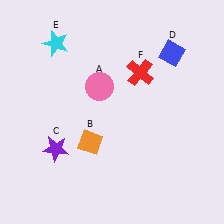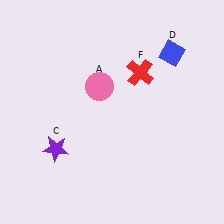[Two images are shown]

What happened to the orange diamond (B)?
The orange diamond (B) was removed in Image 2. It was in the bottom-left area of Image 1.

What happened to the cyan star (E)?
The cyan star (E) was removed in Image 2. It was in the top-left area of Image 1.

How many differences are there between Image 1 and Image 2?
There are 2 differences between the two images.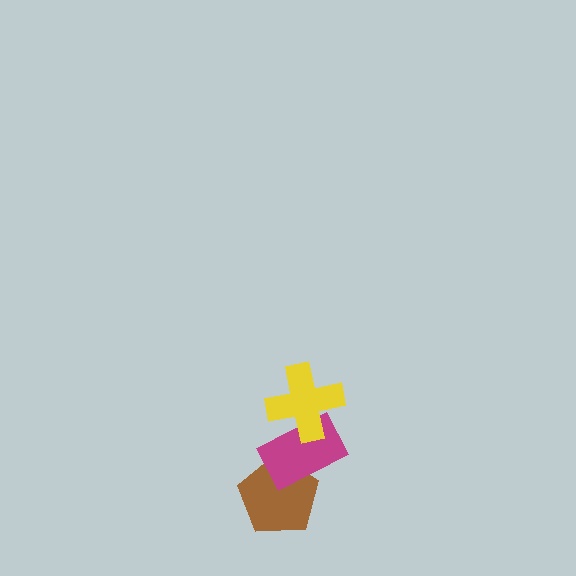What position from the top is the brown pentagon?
The brown pentagon is 3rd from the top.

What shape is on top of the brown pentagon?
The magenta rectangle is on top of the brown pentagon.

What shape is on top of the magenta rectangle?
The yellow cross is on top of the magenta rectangle.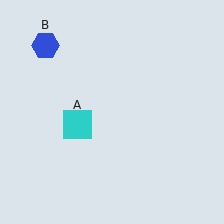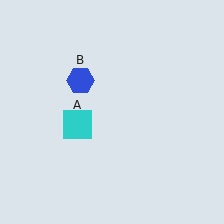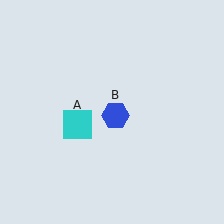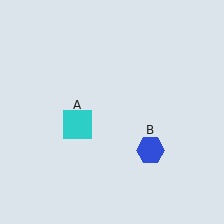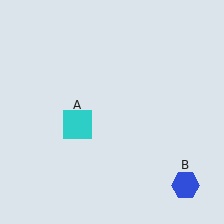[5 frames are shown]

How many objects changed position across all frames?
1 object changed position: blue hexagon (object B).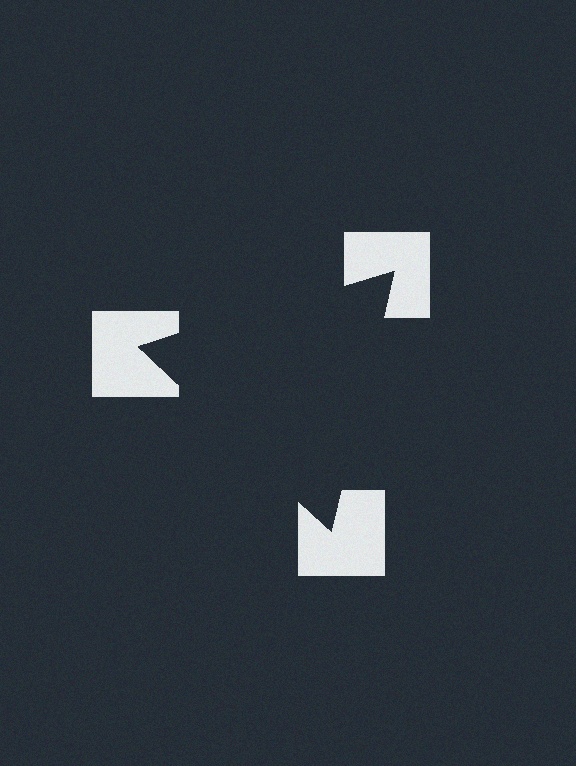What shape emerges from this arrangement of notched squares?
An illusory triangle — its edges are inferred from the aligned wedge cuts in the notched squares, not physically drawn.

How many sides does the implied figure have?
3 sides.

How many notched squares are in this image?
There are 3 — one at each vertex of the illusory triangle.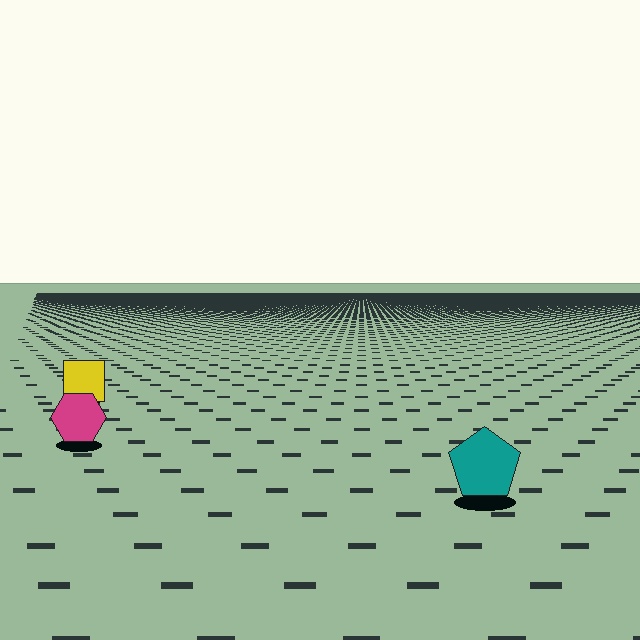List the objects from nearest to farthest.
From nearest to farthest: the teal pentagon, the magenta hexagon, the yellow square.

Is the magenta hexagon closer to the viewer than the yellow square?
Yes. The magenta hexagon is closer — you can tell from the texture gradient: the ground texture is coarser near it.